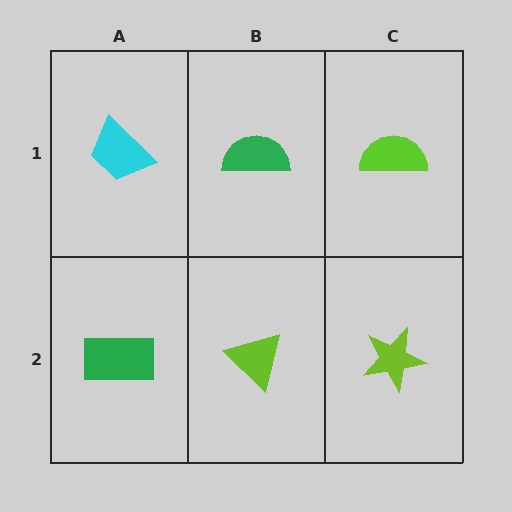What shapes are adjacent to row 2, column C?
A lime semicircle (row 1, column C), a lime triangle (row 2, column B).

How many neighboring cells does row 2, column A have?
2.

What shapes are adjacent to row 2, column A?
A cyan trapezoid (row 1, column A), a lime triangle (row 2, column B).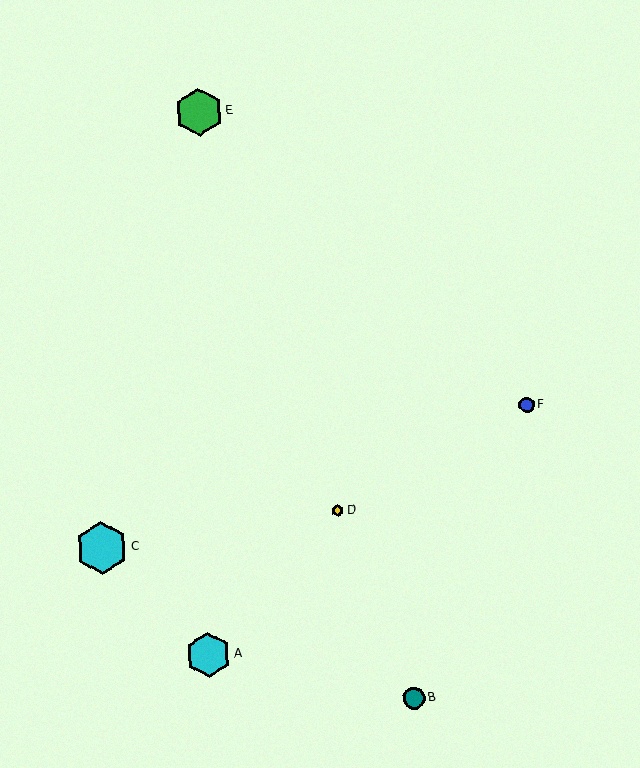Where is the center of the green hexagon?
The center of the green hexagon is at (199, 112).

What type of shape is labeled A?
Shape A is a cyan hexagon.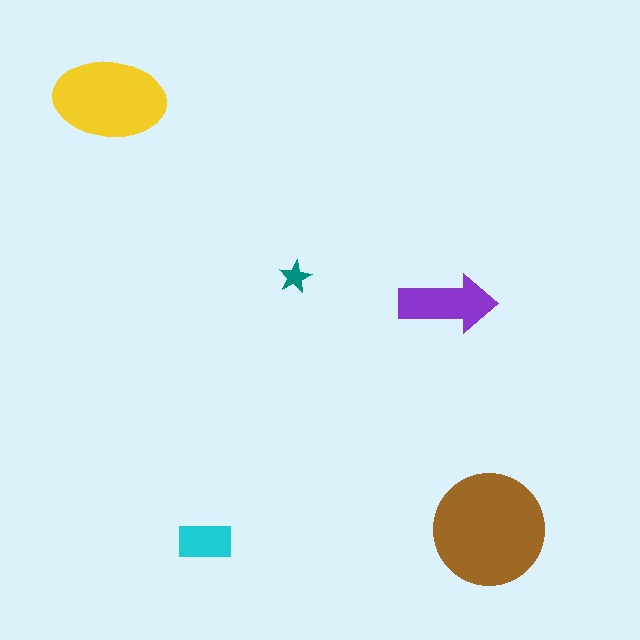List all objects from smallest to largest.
The teal star, the cyan rectangle, the purple arrow, the yellow ellipse, the brown circle.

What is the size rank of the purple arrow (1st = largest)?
3rd.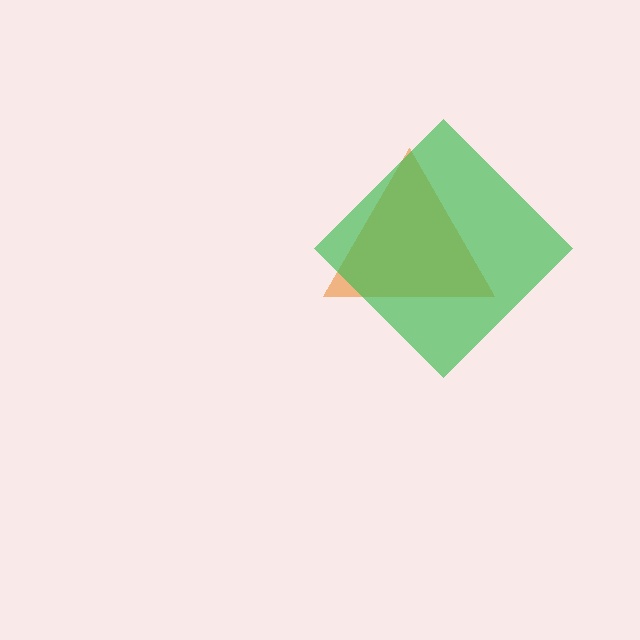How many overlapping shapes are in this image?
There are 2 overlapping shapes in the image.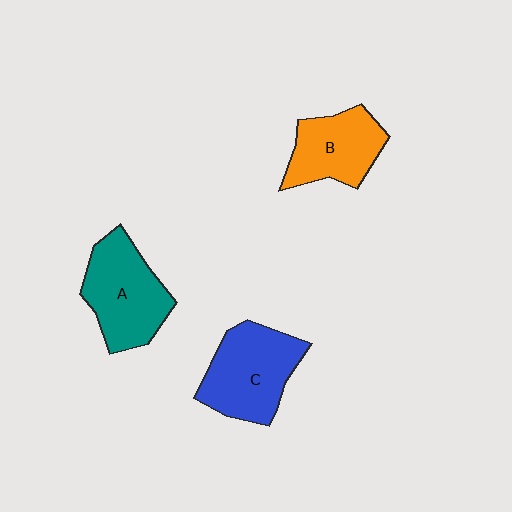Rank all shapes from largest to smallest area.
From largest to smallest: C (blue), A (teal), B (orange).